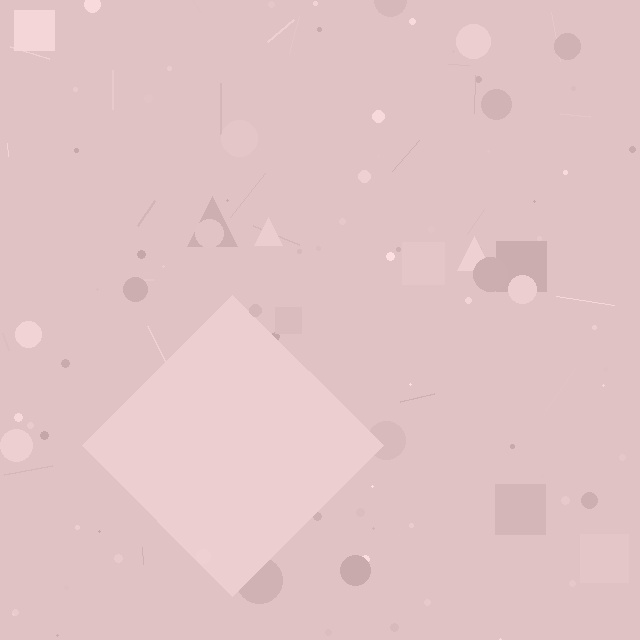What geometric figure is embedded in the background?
A diamond is embedded in the background.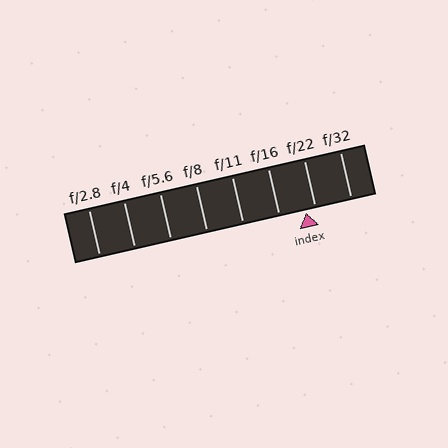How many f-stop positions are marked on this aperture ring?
There are 8 f-stop positions marked.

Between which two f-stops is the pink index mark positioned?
The index mark is between f/16 and f/22.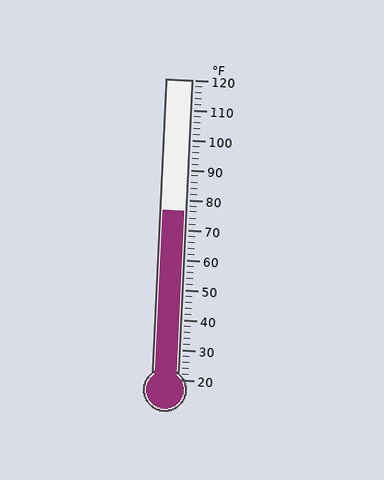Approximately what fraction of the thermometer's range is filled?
The thermometer is filled to approximately 55% of its range.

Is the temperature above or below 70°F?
The temperature is above 70°F.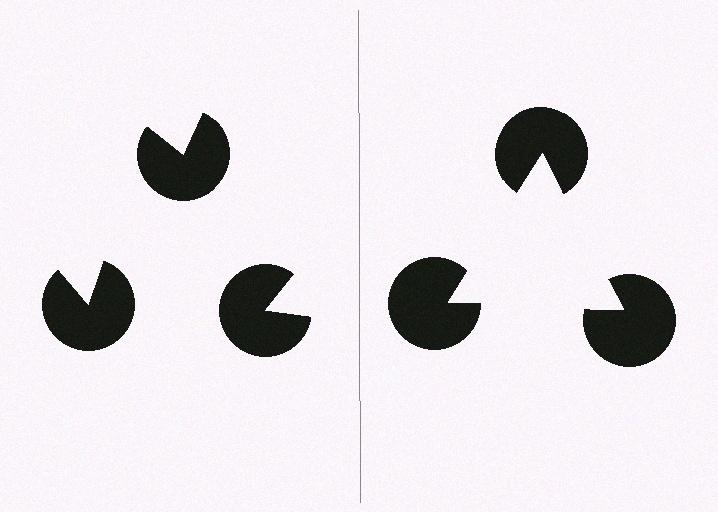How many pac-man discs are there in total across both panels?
6 — 3 on each side.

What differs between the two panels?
The pac-man discs are positioned identically on both sides; only the wedge orientations differ. On the right they align to a triangle; on the left they are misaligned.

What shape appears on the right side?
An illusory triangle.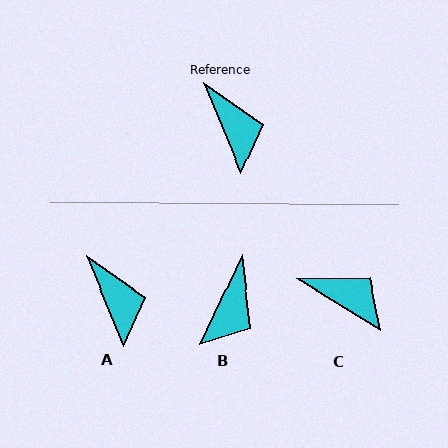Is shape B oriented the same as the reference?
No, it is off by about 48 degrees.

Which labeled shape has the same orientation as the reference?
A.